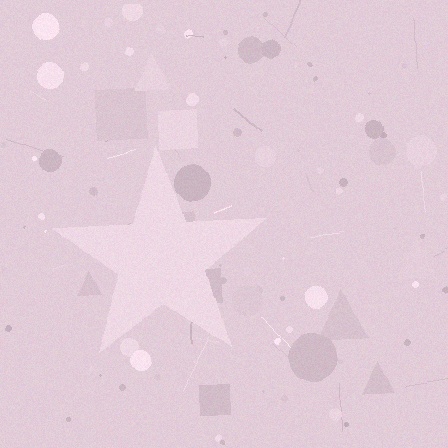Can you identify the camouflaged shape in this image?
The camouflaged shape is a star.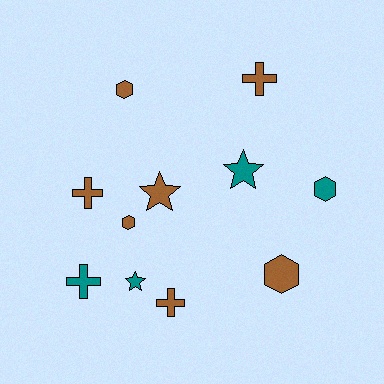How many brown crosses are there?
There are 3 brown crosses.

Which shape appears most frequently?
Hexagon, with 4 objects.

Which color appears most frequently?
Brown, with 7 objects.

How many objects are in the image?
There are 11 objects.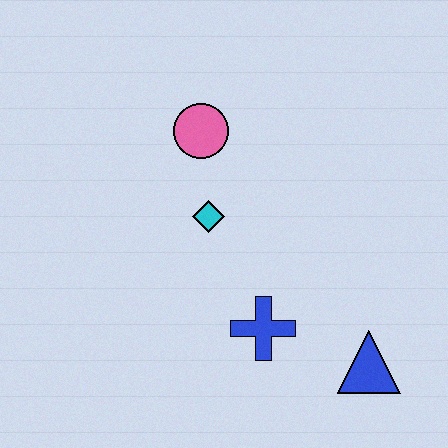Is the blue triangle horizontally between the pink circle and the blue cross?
No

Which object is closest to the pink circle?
The cyan diamond is closest to the pink circle.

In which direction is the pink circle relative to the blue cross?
The pink circle is above the blue cross.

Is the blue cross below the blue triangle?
No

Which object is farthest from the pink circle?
The blue triangle is farthest from the pink circle.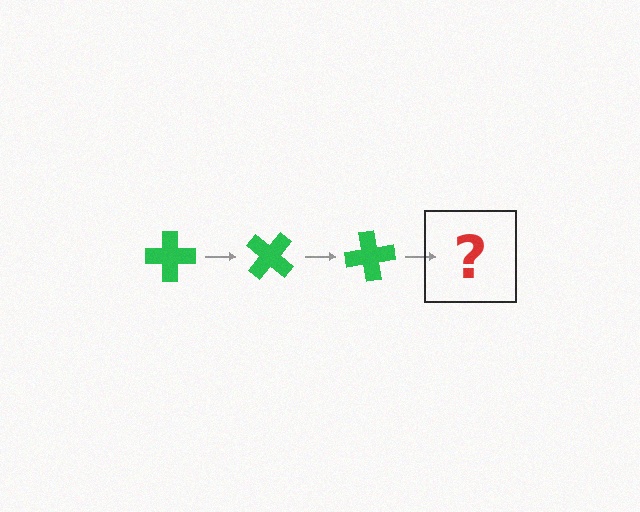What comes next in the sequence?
The next element should be a green cross rotated 120 degrees.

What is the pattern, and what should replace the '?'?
The pattern is that the cross rotates 40 degrees each step. The '?' should be a green cross rotated 120 degrees.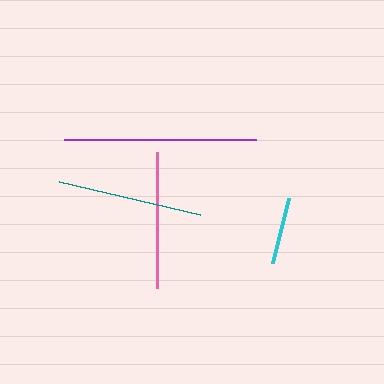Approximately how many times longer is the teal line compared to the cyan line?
The teal line is approximately 2.2 times the length of the cyan line.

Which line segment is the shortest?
The cyan line is the shortest at approximately 66 pixels.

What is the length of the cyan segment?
The cyan segment is approximately 66 pixels long.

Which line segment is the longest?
The purple line is the longest at approximately 192 pixels.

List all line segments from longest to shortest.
From longest to shortest: purple, teal, pink, cyan.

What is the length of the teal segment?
The teal segment is approximately 145 pixels long.